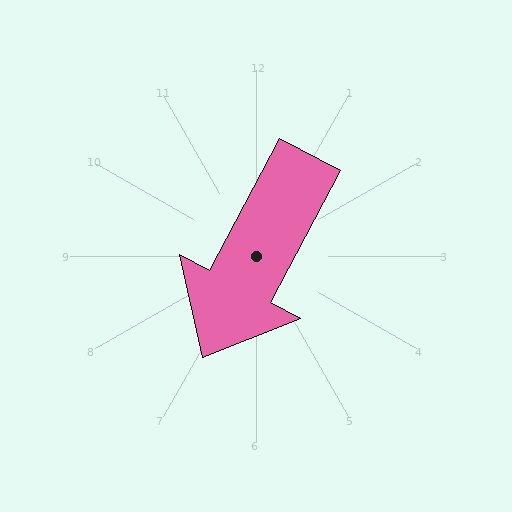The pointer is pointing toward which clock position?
Roughly 7 o'clock.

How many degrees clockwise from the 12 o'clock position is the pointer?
Approximately 208 degrees.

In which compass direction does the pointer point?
Southwest.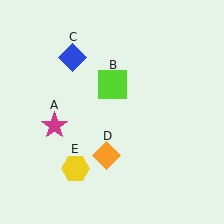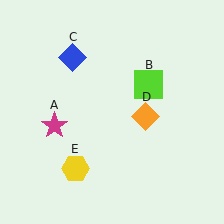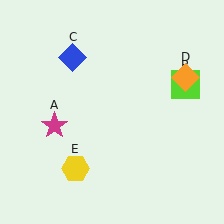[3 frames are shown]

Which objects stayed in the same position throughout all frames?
Magenta star (object A) and blue diamond (object C) and yellow hexagon (object E) remained stationary.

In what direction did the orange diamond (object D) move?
The orange diamond (object D) moved up and to the right.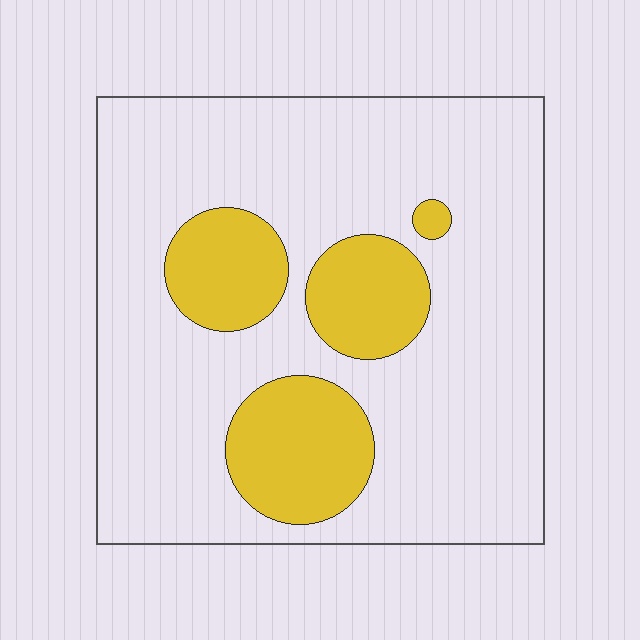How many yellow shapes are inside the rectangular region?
4.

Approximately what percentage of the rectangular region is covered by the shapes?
Approximately 20%.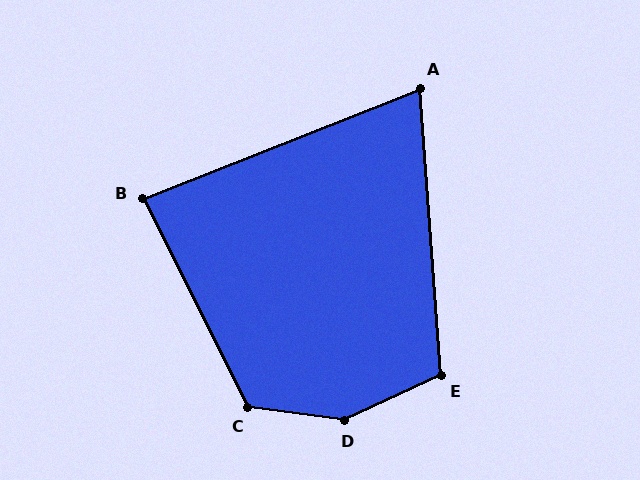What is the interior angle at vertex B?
Approximately 85 degrees (approximately right).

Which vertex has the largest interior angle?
D, at approximately 147 degrees.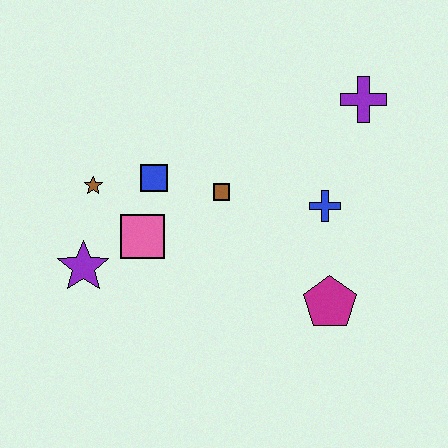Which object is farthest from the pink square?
The purple cross is farthest from the pink square.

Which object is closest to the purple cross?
The blue cross is closest to the purple cross.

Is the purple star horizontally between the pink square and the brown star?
No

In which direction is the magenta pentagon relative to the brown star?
The magenta pentagon is to the right of the brown star.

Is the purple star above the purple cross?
No